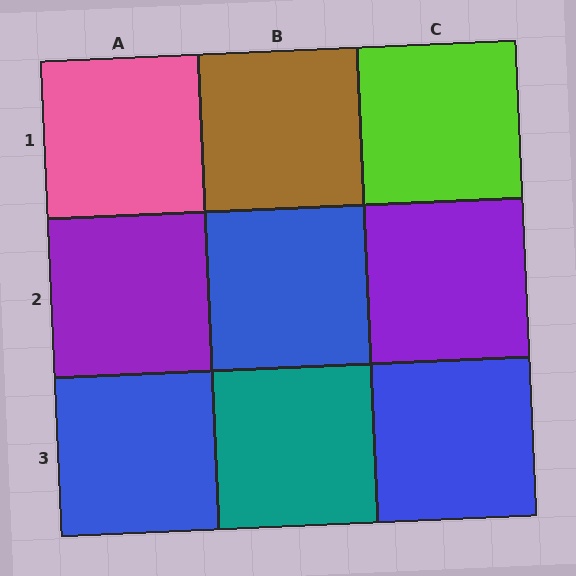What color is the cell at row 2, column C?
Purple.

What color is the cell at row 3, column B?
Teal.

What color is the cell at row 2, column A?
Purple.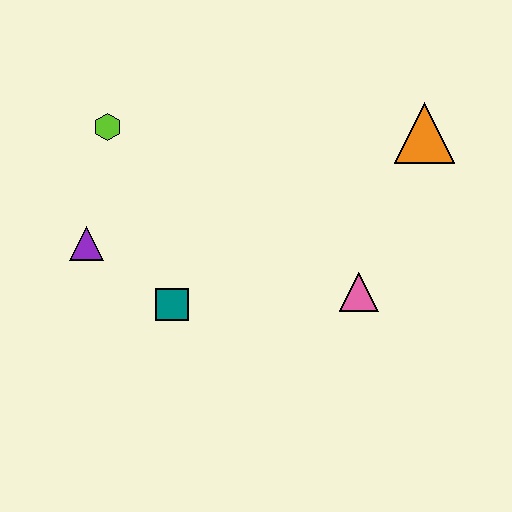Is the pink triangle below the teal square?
No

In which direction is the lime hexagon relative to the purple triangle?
The lime hexagon is above the purple triangle.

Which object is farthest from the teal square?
The orange triangle is farthest from the teal square.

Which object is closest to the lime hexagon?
The purple triangle is closest to the lime hexagon.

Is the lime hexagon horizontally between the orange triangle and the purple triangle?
Yes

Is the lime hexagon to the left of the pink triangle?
Yes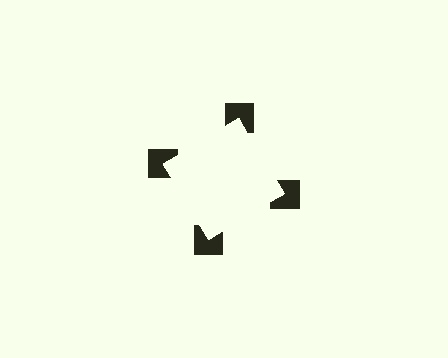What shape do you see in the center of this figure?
An illusory square — its edges are inferred from the aligned wedge cuts in the notched squares, not physically drawn.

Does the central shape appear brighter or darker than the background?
It typically appears slightly brighter than the background, even though no actual brightness change is drawn.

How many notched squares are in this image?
There are 4 — one at each vertex of the illusory square.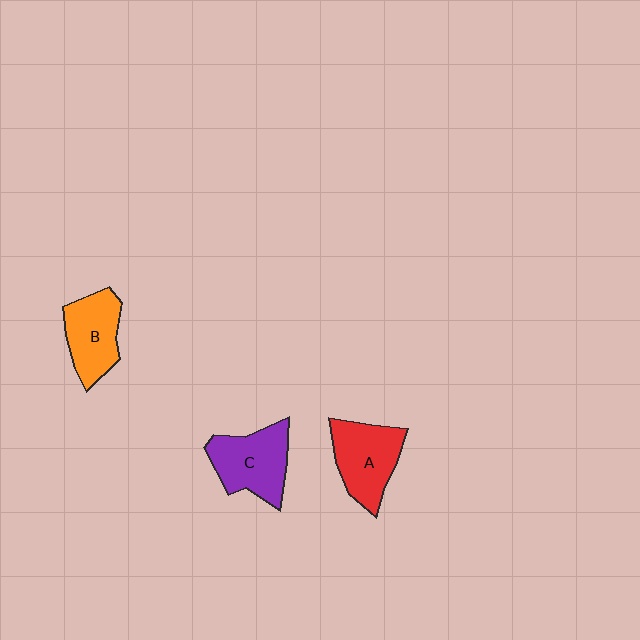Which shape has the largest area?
Shape C (purple).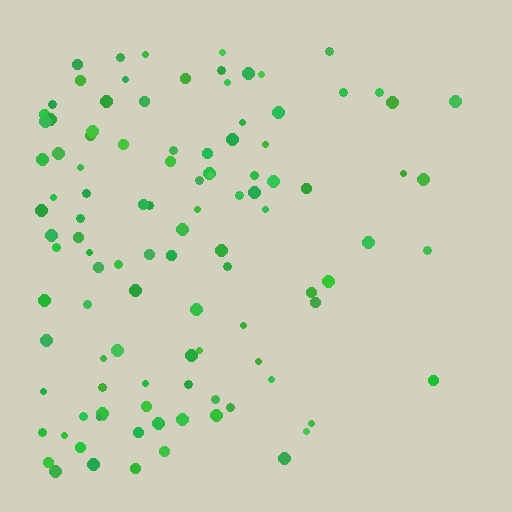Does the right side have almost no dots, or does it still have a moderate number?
Still a moderate number, just noticeably fewer than the left.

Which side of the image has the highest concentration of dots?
The left.